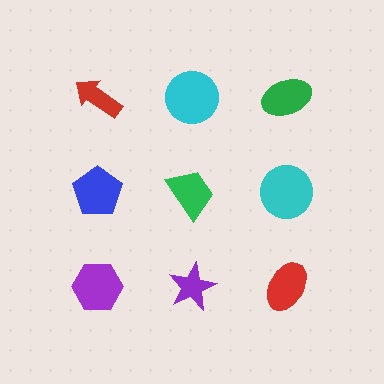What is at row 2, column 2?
A green trapezoid.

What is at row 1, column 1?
A red arrow.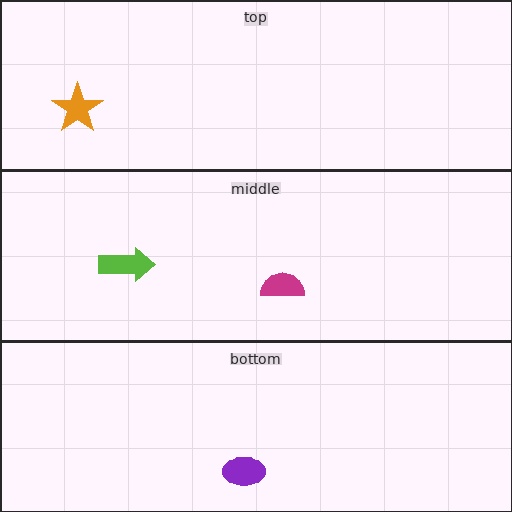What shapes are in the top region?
The orange star.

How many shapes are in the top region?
1.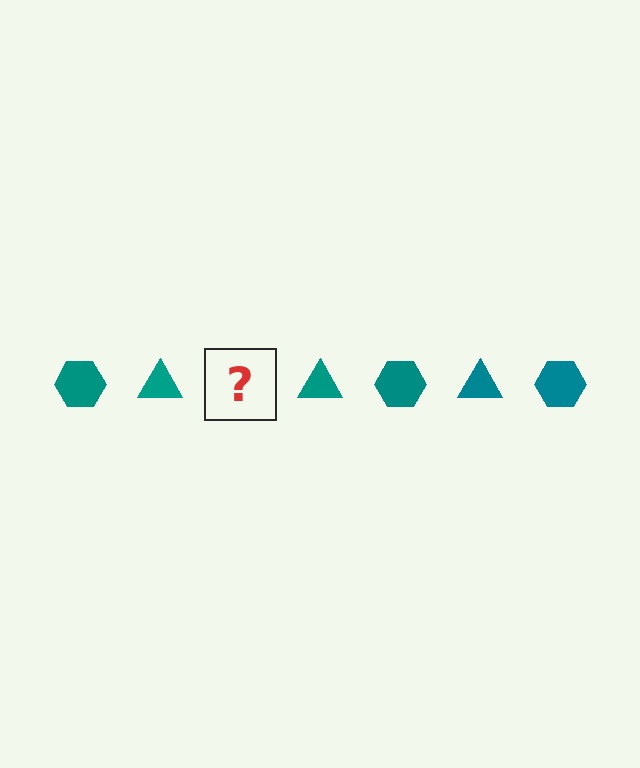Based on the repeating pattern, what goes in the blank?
The blank should be a teal hexagon.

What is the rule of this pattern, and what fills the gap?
The rule is that the pattern cycles through hexagon, triangle shapes in teal. The gap should be filled with a teal hexagon.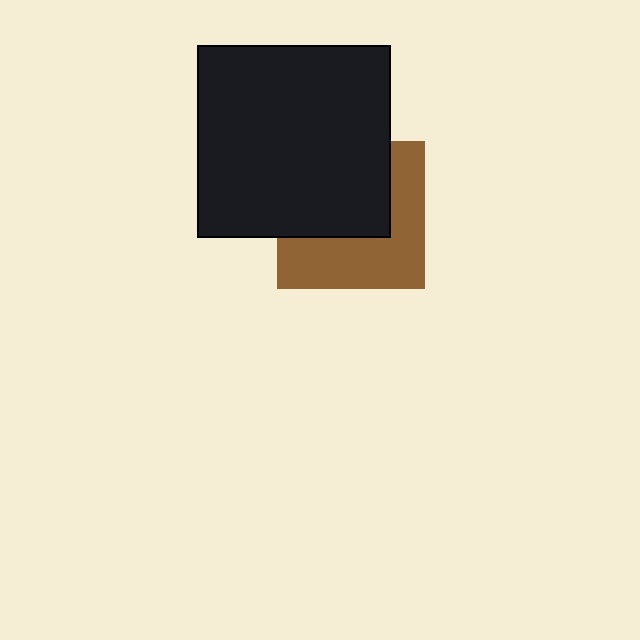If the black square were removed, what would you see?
You would see the complete brown square.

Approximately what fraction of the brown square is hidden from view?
Roughly 50% of the brown square is hidden behind the black square.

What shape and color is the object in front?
The object in front is a black square.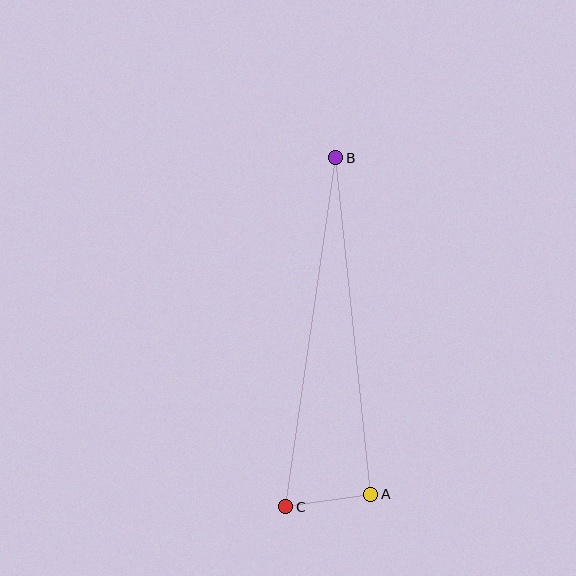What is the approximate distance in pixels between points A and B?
The distance between A and B is approximately 338 pixels.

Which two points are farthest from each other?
Points B and C are farthest from each other.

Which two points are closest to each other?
Points A and C are closest to each other.